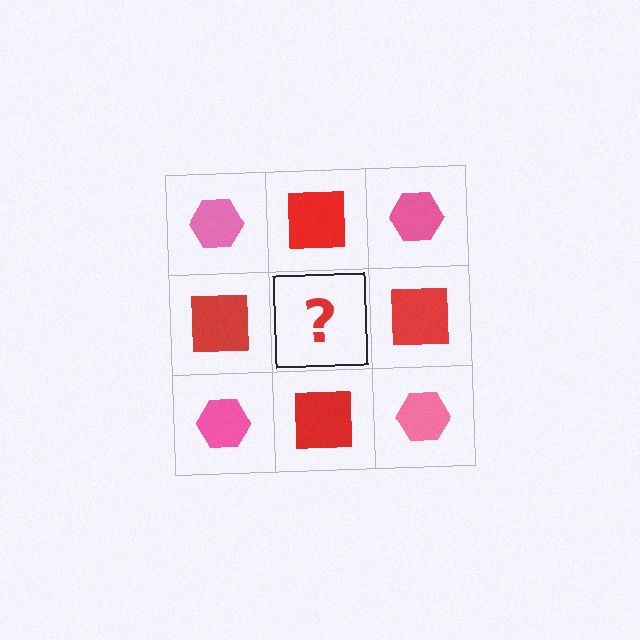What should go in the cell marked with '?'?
The missing cell should contain a pink hexagon.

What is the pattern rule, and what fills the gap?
The rule is that it alternates pink hexagon and red square in a checkerboard pattern. The gap should be filled with a pink hexagon.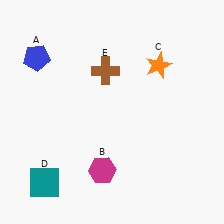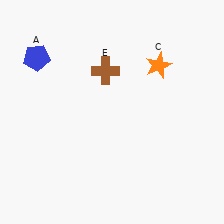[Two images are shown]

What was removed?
The magenta hexagon (B), the teal square (D) were removed in Image 2.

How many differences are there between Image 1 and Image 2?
There are 2 differences between the two images.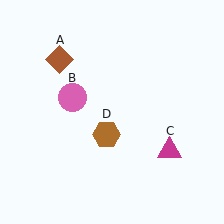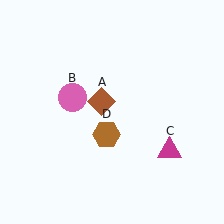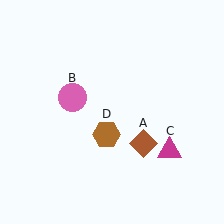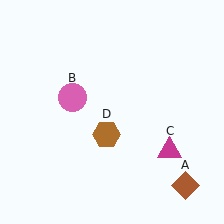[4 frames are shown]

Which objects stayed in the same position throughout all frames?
Pink circle (object B) and magenta triangle (object C) and brown hexagon (object D) remained stationary.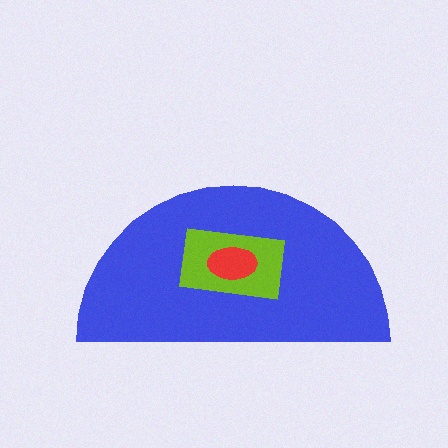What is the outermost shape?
The blue semicircle.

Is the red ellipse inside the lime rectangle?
Yes.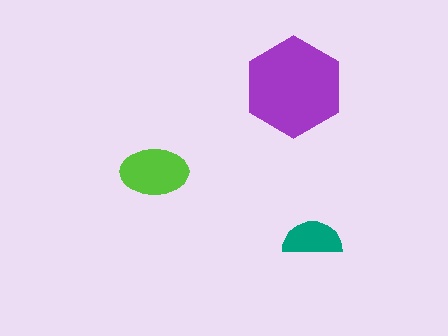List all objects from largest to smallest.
The purple hexagon, the lime ellipse, the teal semicircle.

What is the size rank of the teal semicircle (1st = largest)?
3rd.